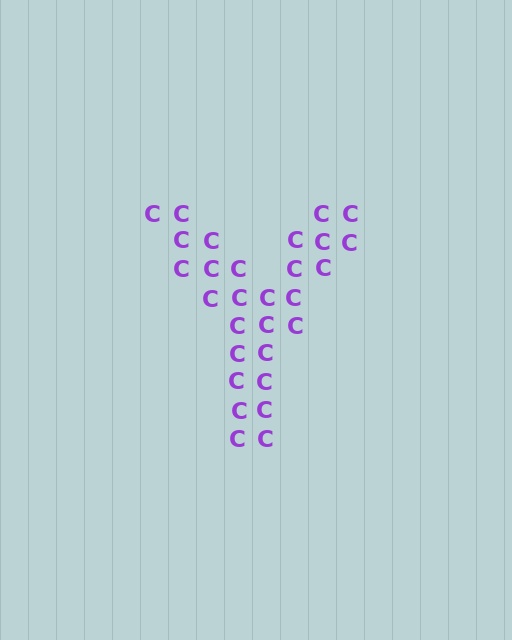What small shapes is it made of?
It is made of small letter C's.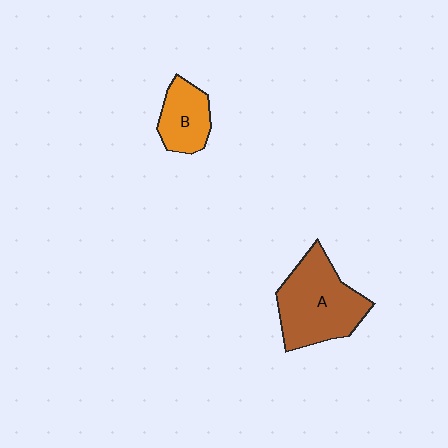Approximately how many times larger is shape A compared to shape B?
Approximately 2.0 times.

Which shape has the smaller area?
Shape B (orange).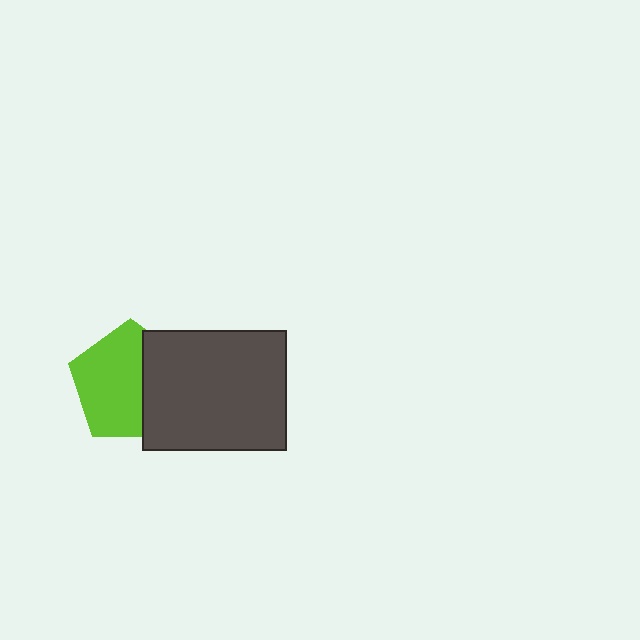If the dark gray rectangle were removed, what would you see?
You would see the complete lime pentagon.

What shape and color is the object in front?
The object in front is a dark gray rectangle.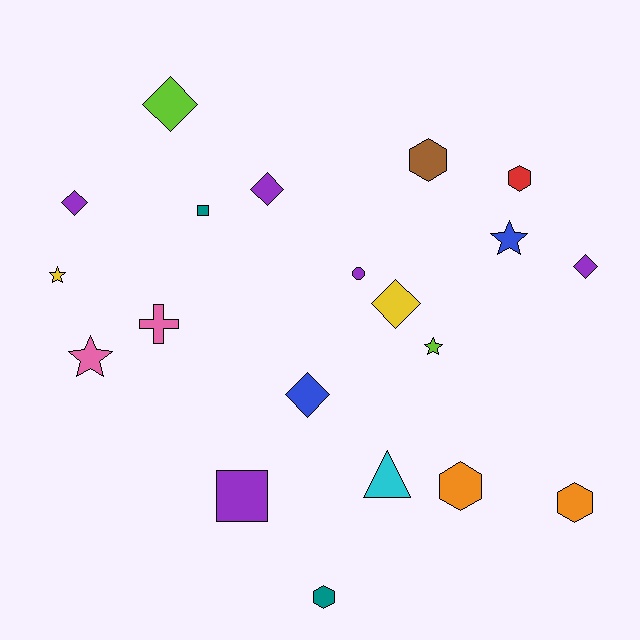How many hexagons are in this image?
There are 5 hexagons.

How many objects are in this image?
There are 20 objects.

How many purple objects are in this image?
There are 5 purple objects.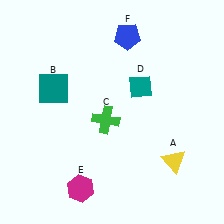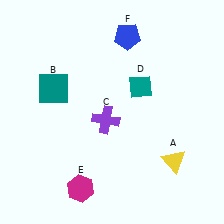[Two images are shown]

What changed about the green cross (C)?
In Image 1, C is green. In Image 2, it changed to purple.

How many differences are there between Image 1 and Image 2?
There is 1 difference between the two images.